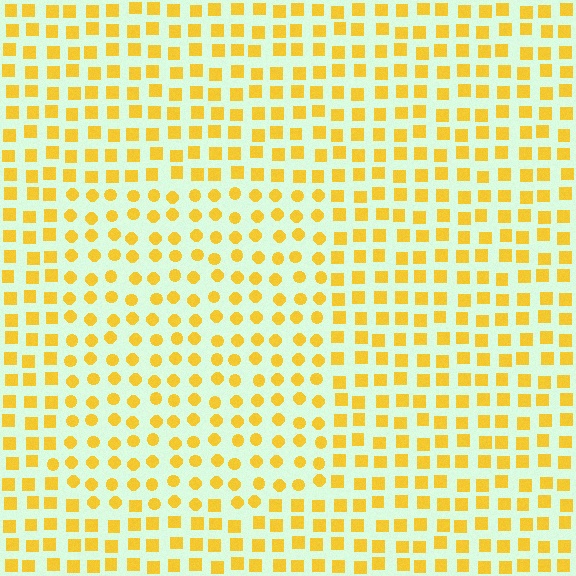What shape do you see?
I see a rectangle.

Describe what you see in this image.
The image is filled with small yellow elements arranged in a uniform grid. A rectangle-shaped region contains circles, while the surrounding area contains squares. The boundary is defined purely by the change in element shape.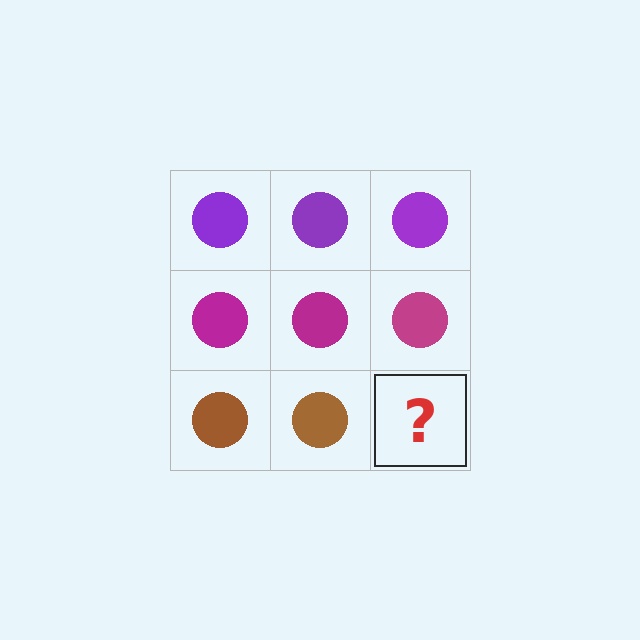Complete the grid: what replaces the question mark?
The question mark should be replaced with a brown circle.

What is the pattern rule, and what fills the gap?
The rule is that each row has a consistent color. The gap should be filled with a brown circle.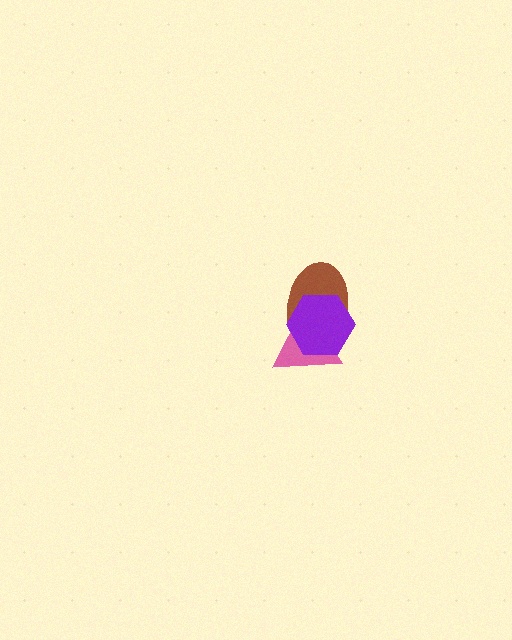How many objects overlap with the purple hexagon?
2 objects overlap with the purple hexagon.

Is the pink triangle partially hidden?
Yes, it is partially covered by another shape.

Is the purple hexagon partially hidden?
No, no other shape covers it.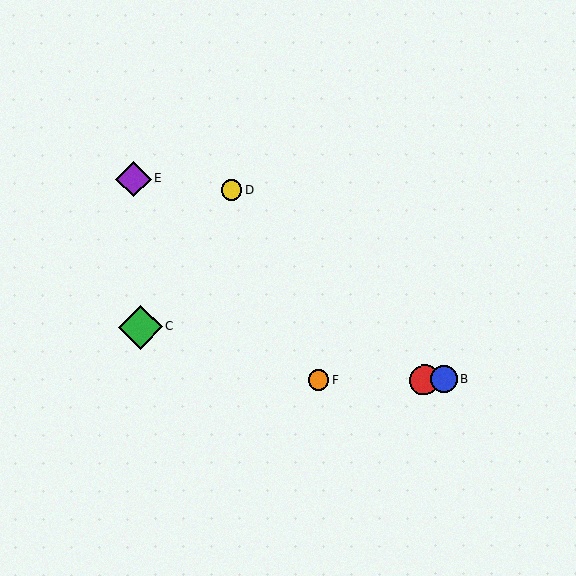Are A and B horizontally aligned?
Yes, both are at y≈380.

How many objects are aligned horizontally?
3 objects (A, B, F) are aligned horizontally.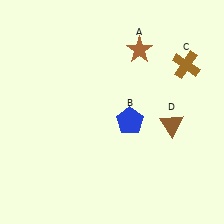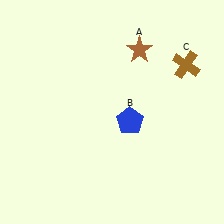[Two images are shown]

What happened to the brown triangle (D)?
The brown triangle (D) was removed in Image 2. It was in the bottom-right area of Image 1.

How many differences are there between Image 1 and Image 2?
There is 1 difference between the two images.